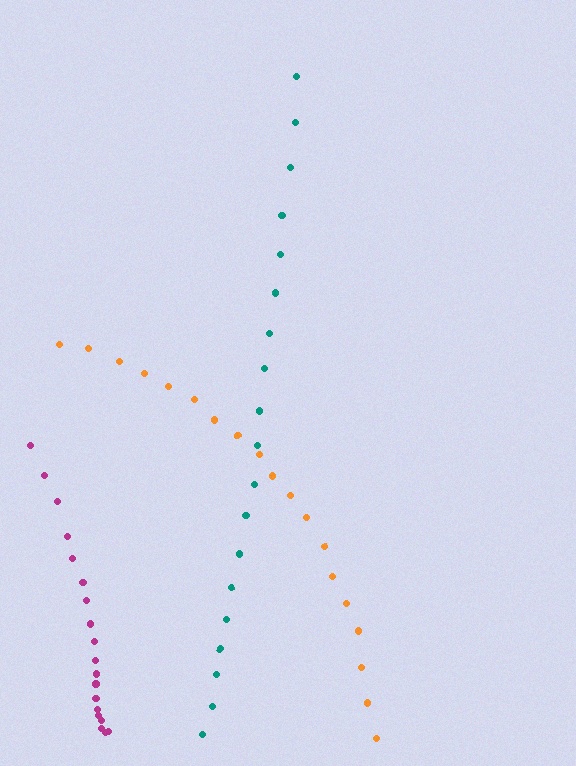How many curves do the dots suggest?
There are 3 distinct paths.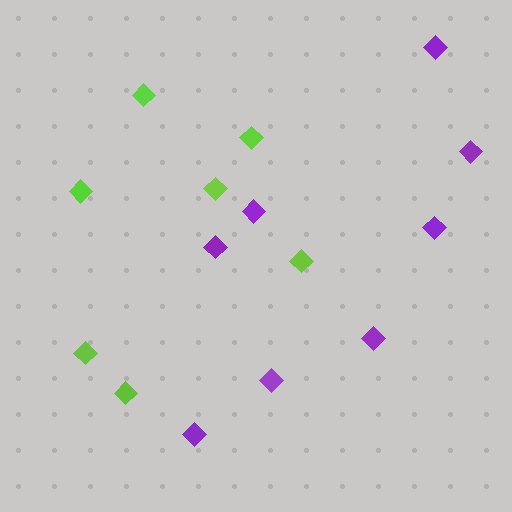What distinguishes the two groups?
There are 2 groups: one group of purple diamonds (8) and one group of lime diamonds (7).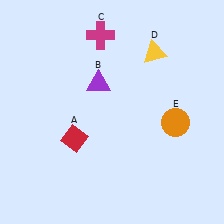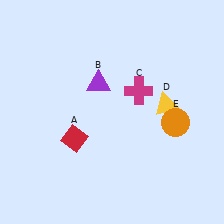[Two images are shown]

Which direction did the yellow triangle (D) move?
The yellow triangle (D) moved down.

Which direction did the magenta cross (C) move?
The magenta cross (C) moved down.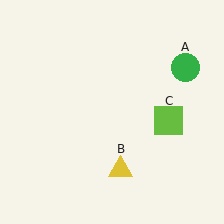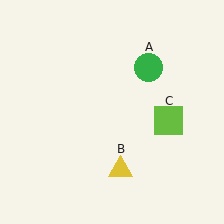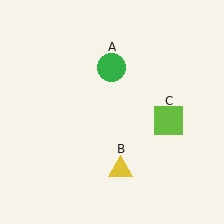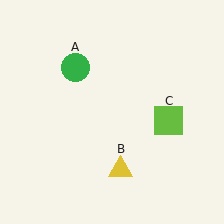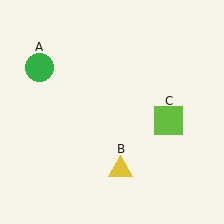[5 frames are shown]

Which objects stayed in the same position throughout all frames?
Yellow triangle (object B) and lime square (object C) remained stationary.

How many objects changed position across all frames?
1 object changed position: green circle (object A).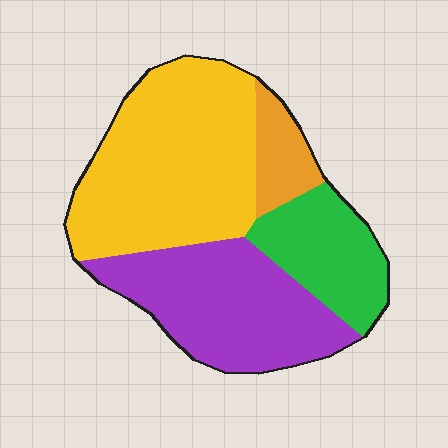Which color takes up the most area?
Yellow, at roughly 45%.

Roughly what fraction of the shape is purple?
Purple covers roughly 30% of the shape.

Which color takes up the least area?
Orange, at roughly 10%.